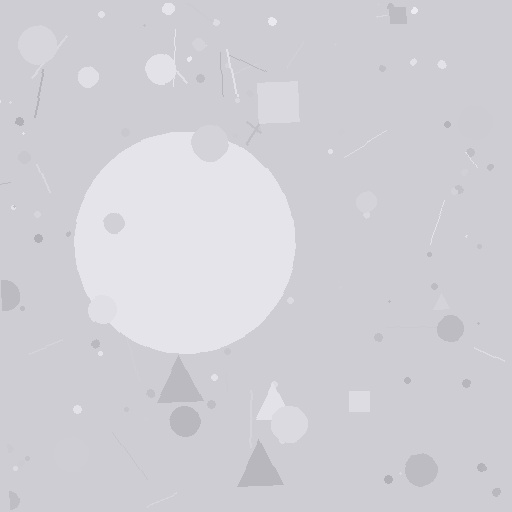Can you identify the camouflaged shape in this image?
The camouflaged shape is a circle.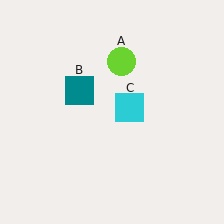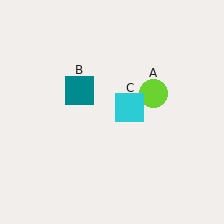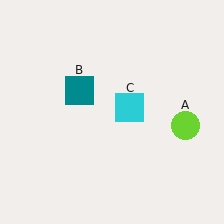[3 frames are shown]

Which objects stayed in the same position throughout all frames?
Teal square (object B) and cyan square (object C) remained stationary.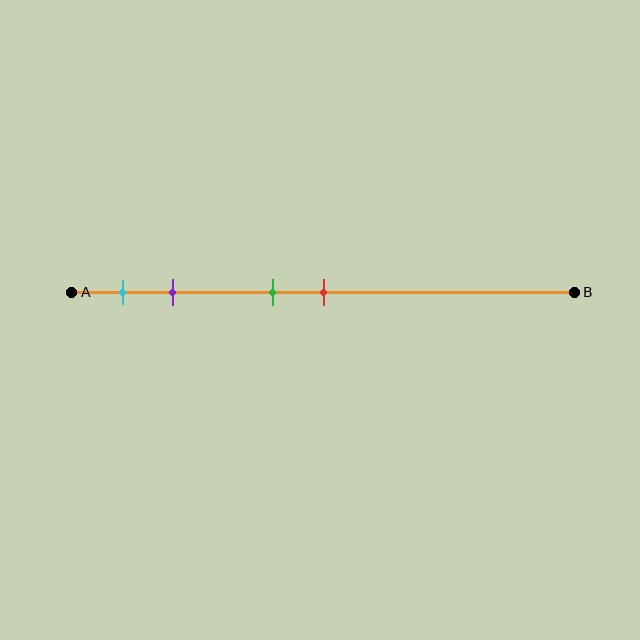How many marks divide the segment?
There are 4 marks dividing the segment.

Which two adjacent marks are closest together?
The green and red marks are the closest adjacent pair.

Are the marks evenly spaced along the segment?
No, the marks are not evenly spaced.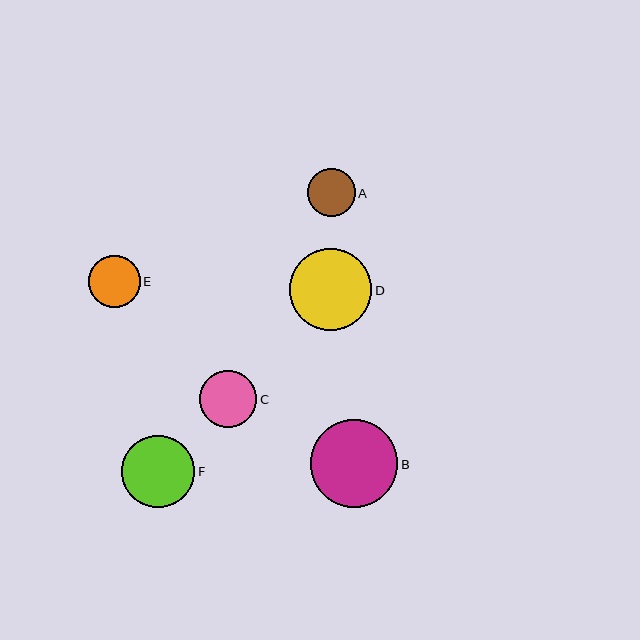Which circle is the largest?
Circle B is the largest with a size of approximately 88 pixels.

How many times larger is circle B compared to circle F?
Circle B is approximately 1.2 times the size of circle F.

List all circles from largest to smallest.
From largest to smallest: B, D, F, C, E, A.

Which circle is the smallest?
Circle A is the smallest with a size of approximately 47 pixels.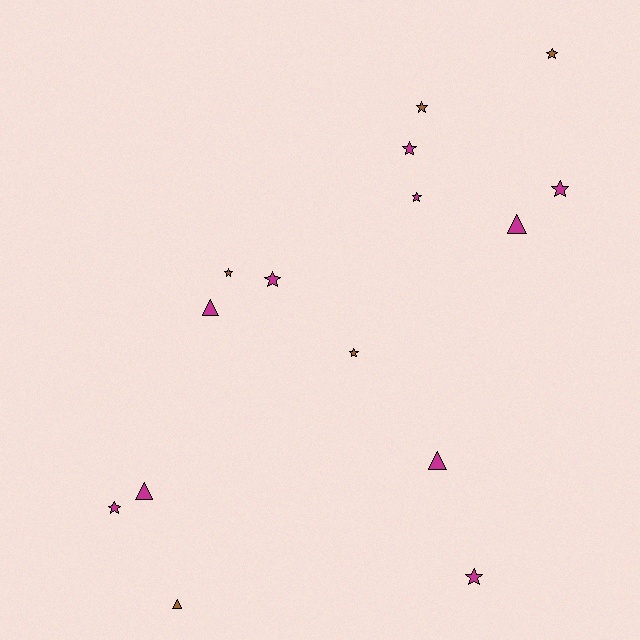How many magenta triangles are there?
There are 4 magenta triangles.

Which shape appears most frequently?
Star, with 10 objects.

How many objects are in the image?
There are 15 objects.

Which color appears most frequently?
Magenta, with 10 objects.